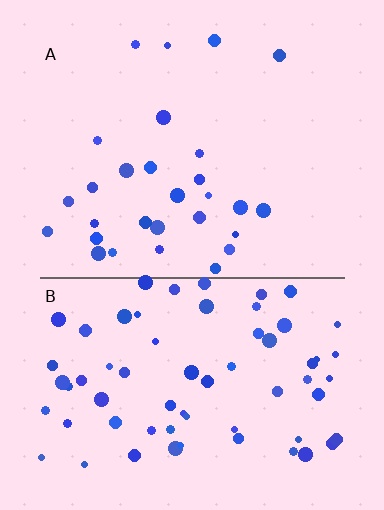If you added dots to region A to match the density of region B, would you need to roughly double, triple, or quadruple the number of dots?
Approximately double.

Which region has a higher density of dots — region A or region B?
B (the bottom).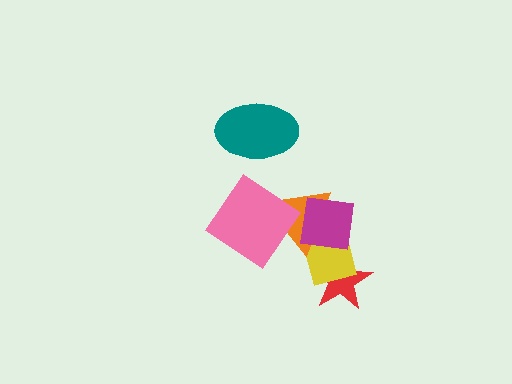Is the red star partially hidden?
Yes, it is partially covered by another shape.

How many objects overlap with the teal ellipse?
0 objects overlap with the teal ellipse.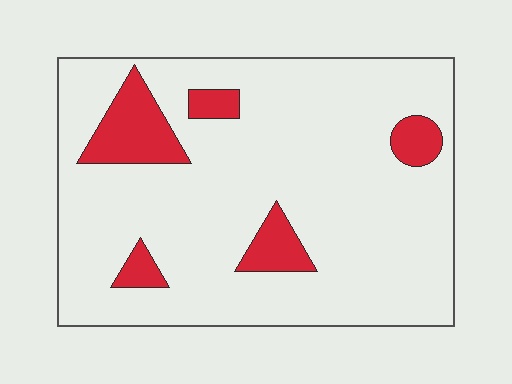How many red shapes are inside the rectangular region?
5.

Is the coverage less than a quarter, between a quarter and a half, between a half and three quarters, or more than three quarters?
Less than a quarter.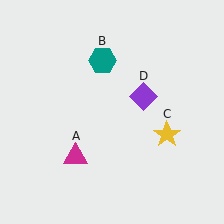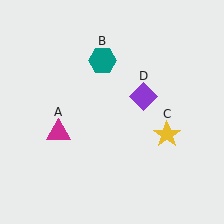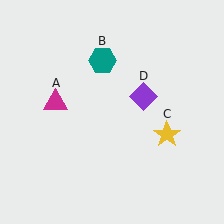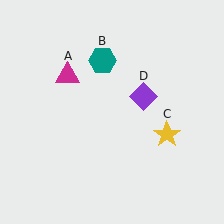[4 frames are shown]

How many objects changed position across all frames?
1 object changed position: magenta triangle (object A).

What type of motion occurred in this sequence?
The magenta triangle (object A) rotated clockwise around the center of the scene.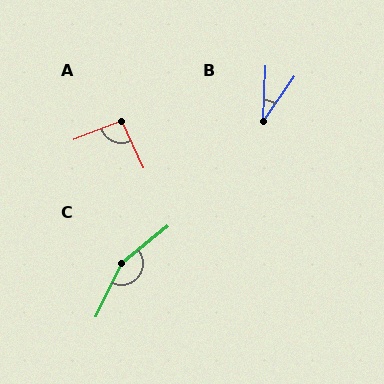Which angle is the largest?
C, at approximately 155 degrees.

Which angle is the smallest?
B, at approximately 33 degrees.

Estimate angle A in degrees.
Approximately 93 degrees.